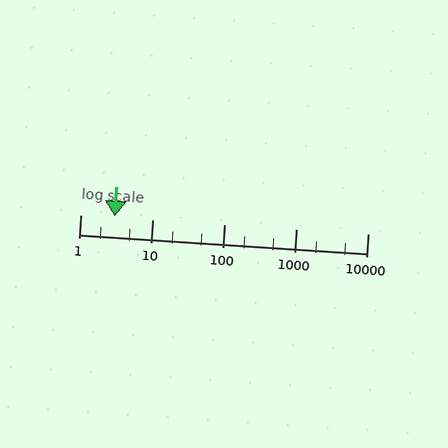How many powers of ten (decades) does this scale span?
The scale spans 4 decades, from 1 to 10000.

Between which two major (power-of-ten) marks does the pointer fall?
The pointer is between 1 and 10.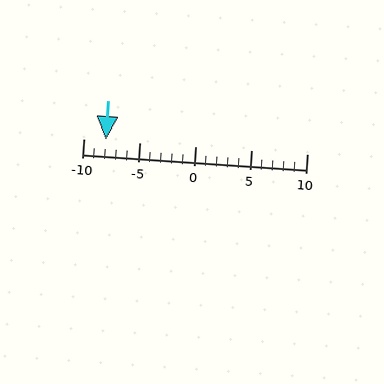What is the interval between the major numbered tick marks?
The major tick marks are spaced 5 units apart.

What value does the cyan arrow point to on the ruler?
The cyan arrow points to approximately -8.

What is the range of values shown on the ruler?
The ruler shows values from -10 to 10.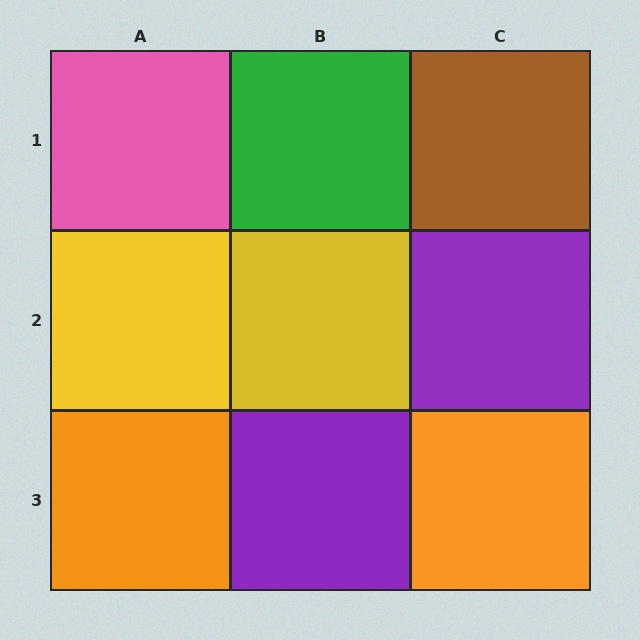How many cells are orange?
2 cells are orange.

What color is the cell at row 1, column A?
Pink.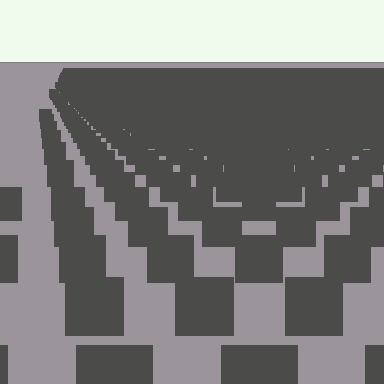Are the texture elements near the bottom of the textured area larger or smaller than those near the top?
Larger. Near the bottom, elements are closer to the viewer and appear at a bigger on-screen size.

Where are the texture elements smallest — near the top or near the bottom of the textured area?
Near the top.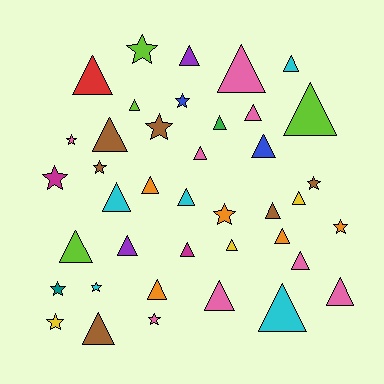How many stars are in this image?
There are 13 stars.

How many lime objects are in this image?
There are 4 lime objects.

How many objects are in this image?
There are 40 objects.